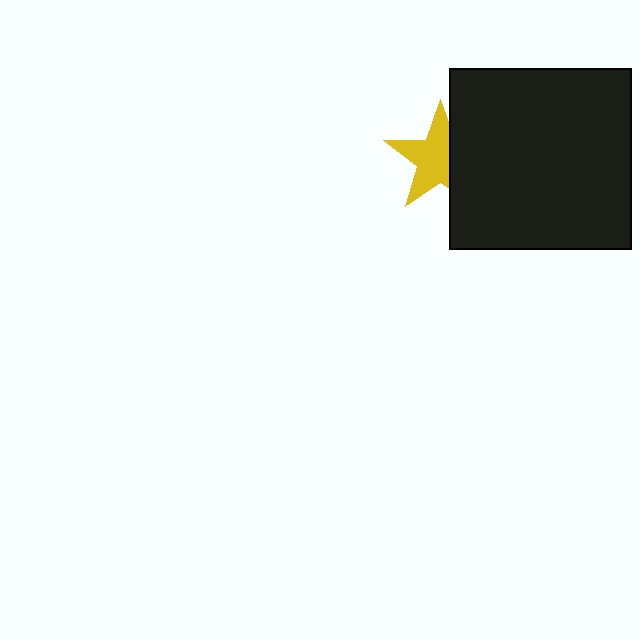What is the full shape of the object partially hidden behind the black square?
The partially hidden object is a yellow star.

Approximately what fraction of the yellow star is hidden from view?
Roughly 34% of the yellow star is hidden behind the black square.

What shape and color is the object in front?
The object in front is a black square.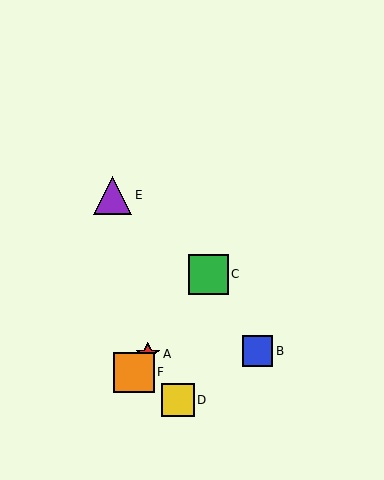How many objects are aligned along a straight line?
3 objects (A, C, F) are aligned along a straight line.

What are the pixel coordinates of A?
Object A is at (148, 354).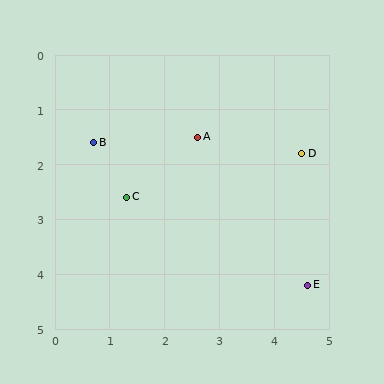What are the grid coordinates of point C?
Point C is at approximately (1.3, 2.6).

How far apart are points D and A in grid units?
Points D and A are about 1.9 grid units apart.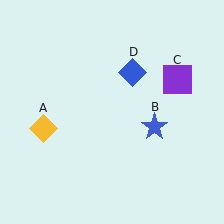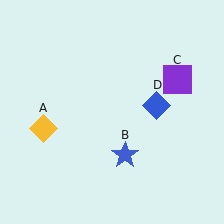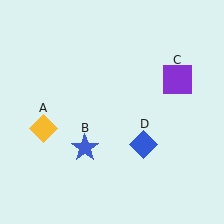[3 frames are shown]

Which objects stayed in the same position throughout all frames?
Yellow diamond (object A) and purple square (object C) remained stationary.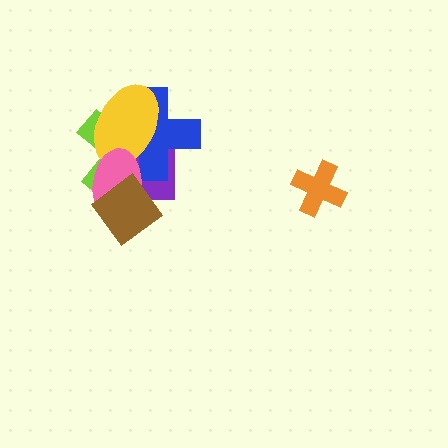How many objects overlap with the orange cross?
0 objects overlap with the orange cross.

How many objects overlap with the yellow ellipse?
4 objects overlap with the yellow ellipse.